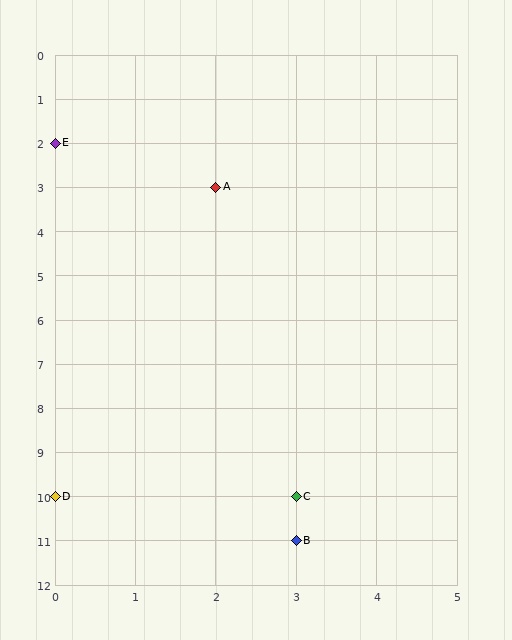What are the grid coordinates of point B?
Point B is at grid coordinates (3, 11).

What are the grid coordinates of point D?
Point D is at grid coordinates (0, 10).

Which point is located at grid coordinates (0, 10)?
Point D is at (0, 10).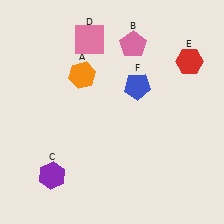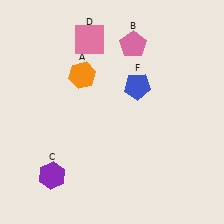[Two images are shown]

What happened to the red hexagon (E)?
The red hexagon (E) was removed in Image 2. It was in the top-right area of Image 1.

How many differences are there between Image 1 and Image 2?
There is 1 difference between the two images.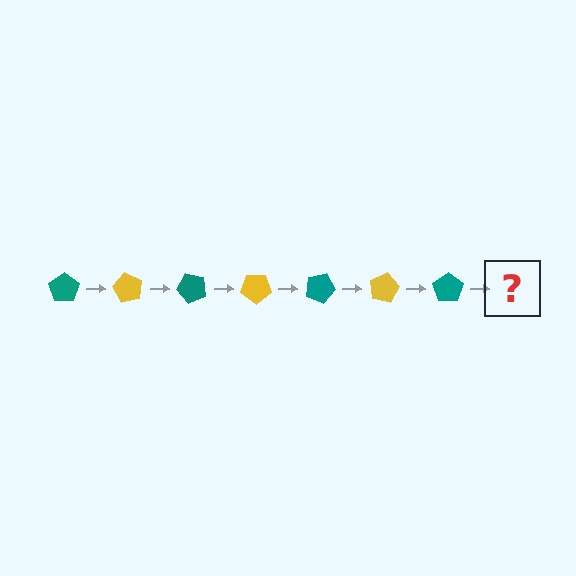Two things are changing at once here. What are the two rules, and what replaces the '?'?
The two rules are that it rotates 60 degrees each step and the color cycles through teal and yellow. The '?' should be a yellow pentagon, rotated 420 degrees from the start.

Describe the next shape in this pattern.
It should be a yellow pentagon, rotated 420 degrees from the start.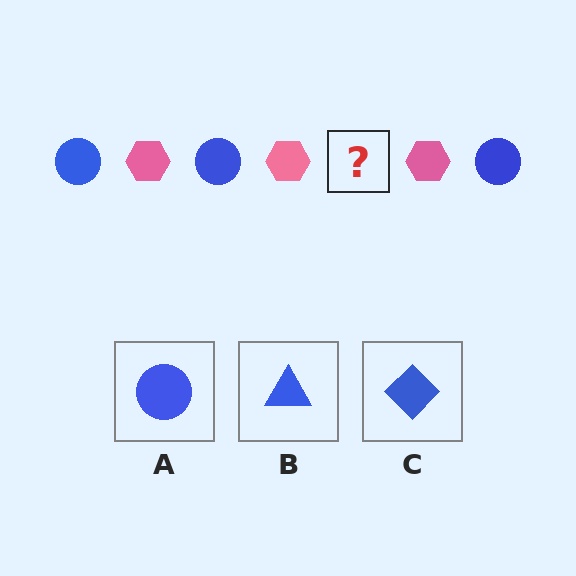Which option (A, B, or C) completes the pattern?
A.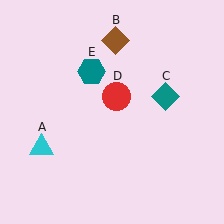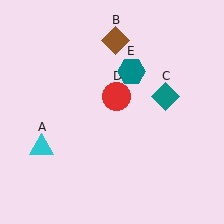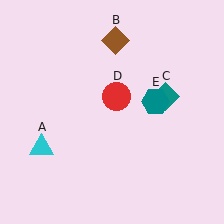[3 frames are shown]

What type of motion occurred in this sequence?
The teal hexagon (object E) rotated clockwise around the center of the scene.